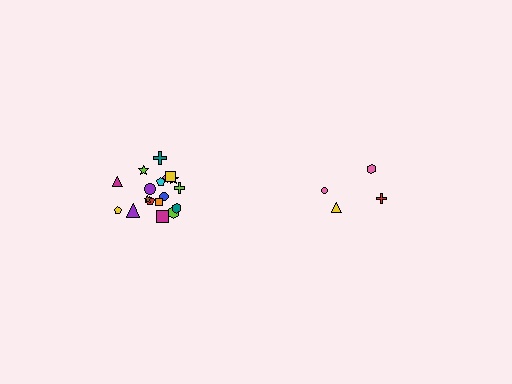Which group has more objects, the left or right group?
The left group.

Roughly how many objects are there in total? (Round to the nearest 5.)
Roughly 20 objects in total.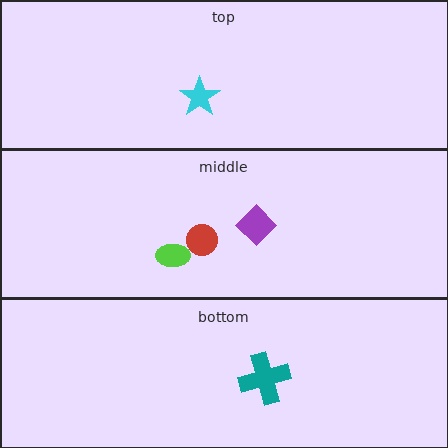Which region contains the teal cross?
The bottom region.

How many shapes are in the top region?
1.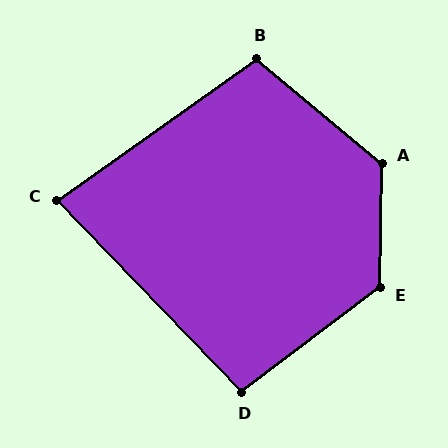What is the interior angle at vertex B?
Approximately 104 degrees (obtuse).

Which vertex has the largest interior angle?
A, at approximately 129 degrees.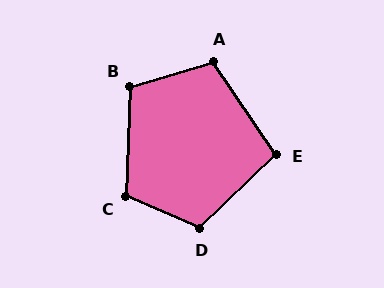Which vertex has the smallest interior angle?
E, at approximately 100 degrees.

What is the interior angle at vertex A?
Approximately 108 degrees (obtuse).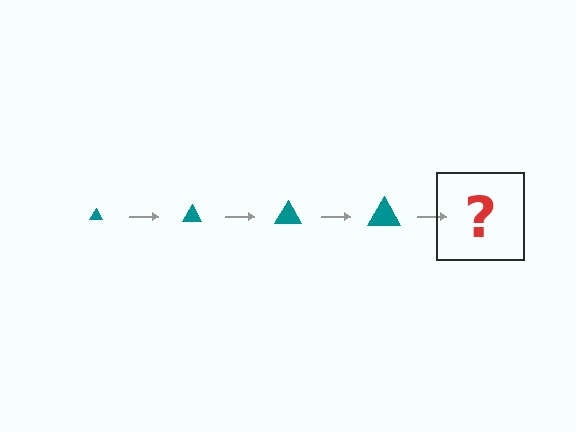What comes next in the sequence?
The next element should be a teal triangle, larger than the previous one.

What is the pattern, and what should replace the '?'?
The pattern is that the triangle gets progressively larger each step. The '?' should be a teal triangle, larger than the previous one.